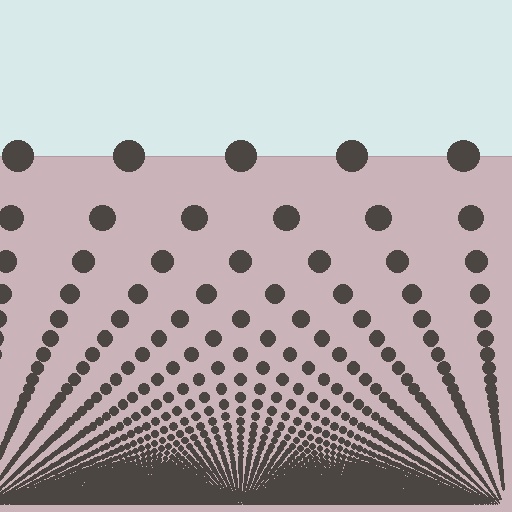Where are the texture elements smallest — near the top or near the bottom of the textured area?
Near the bottom.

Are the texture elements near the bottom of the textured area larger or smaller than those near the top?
Smaller. The gradient is inverted — elements near the bottom are smaller and denser.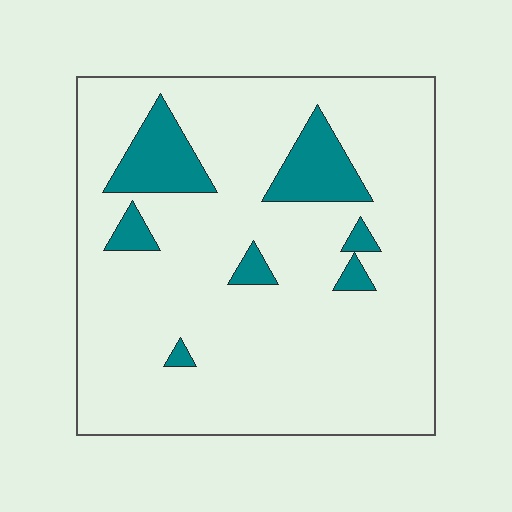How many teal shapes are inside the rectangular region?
7.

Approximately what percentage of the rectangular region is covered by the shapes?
Approximately 15%.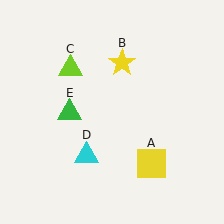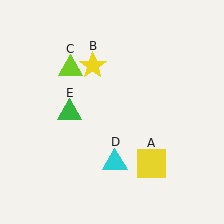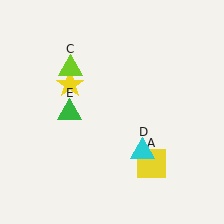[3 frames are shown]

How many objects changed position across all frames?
2 objects changed position: yellow star (object B), cyan triangle (object D).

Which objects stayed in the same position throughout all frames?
Yellow square (object A) and lime triangle (object C) and green triangle (object E) remained stationary.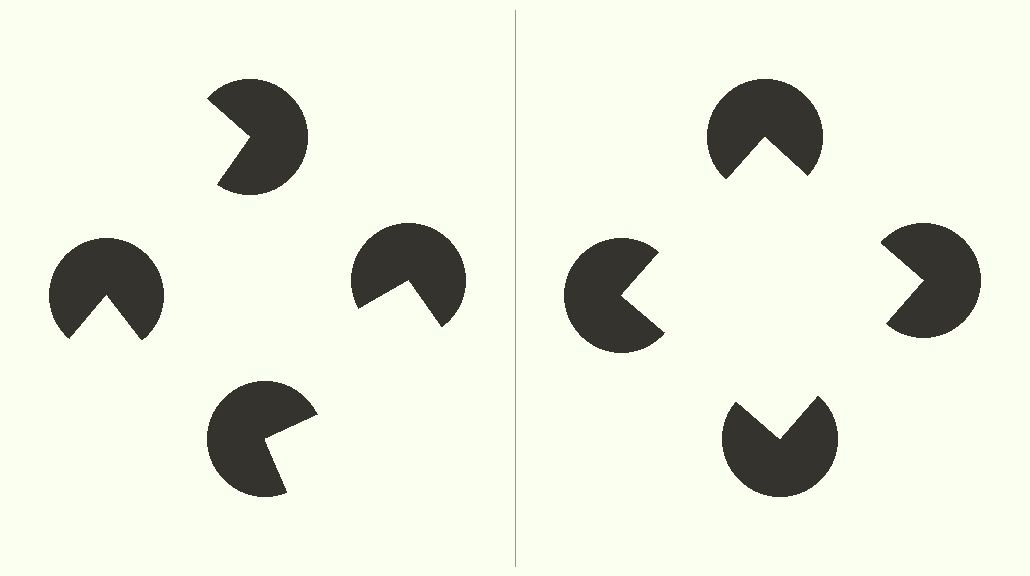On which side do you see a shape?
An illusory square appears on the right side. On the left side the wedge cuts are rotated, so no coherent shape forms.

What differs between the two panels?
The pac-man discs are positioned identically on both sides; only the wedge orientations differ. On the right they align to a square; on the left they are misaligned.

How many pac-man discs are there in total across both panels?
8 — 4 on each side.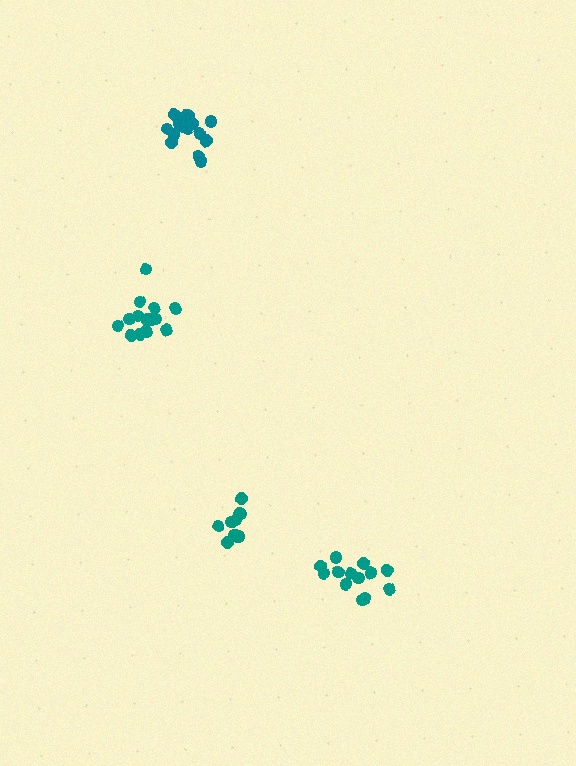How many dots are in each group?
Group 1: 9 dots, Group 2: 15 dots, Group 3: 13 dots, Group 4: 15 dots (52 total).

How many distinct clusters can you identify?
There are 4 distinct clusters.